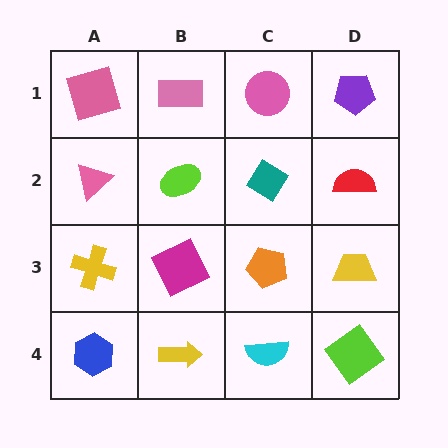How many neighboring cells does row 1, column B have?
3.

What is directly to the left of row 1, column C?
A pink rectangle.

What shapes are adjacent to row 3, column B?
A lime ellipse (row 2, column B), a yellow arrow (row 4, column B), a yellow cross (row 3, column A), an orange pentagon (row 3, column C).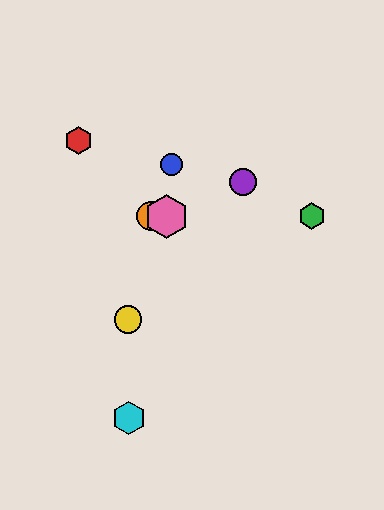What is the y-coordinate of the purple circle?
The purple circle is at y≈182.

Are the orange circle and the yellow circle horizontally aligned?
No, the orange circle is at y≈216 and the yellow circle is at y≈320.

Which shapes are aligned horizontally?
The green hexagon, the orange circle, the pink hexagon are aligned horizontally.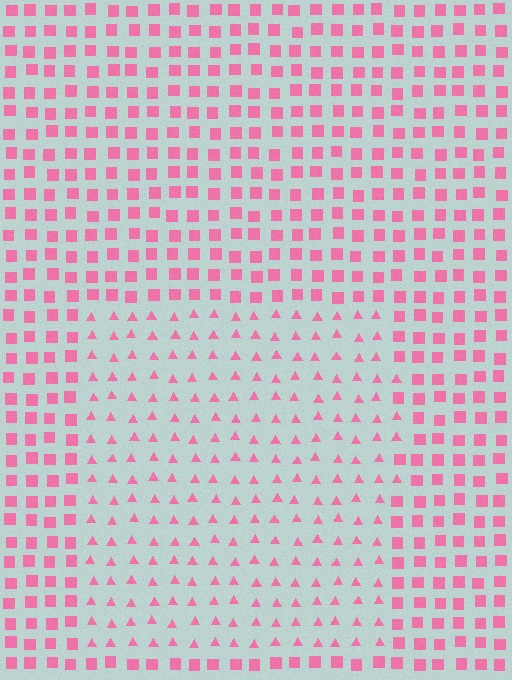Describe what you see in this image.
The image is filled with small pink elements arranged in a uniform grid. A rectangle-shaped region contains triangles, while the surrounding area contains squares. The boundary is defined purely by the change in element shape.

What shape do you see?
I see a rectangle.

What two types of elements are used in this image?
The image uses triangles inside the rectangle region and squares outside it.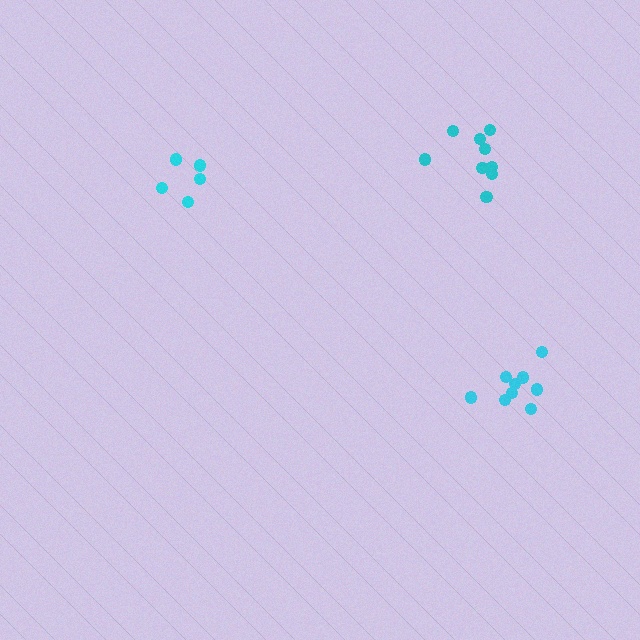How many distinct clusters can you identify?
There are 3 distinct clusters.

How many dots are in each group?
Group 1: 5 dots, Group 2: 9 dots, Group 3: 9 dots (23 total).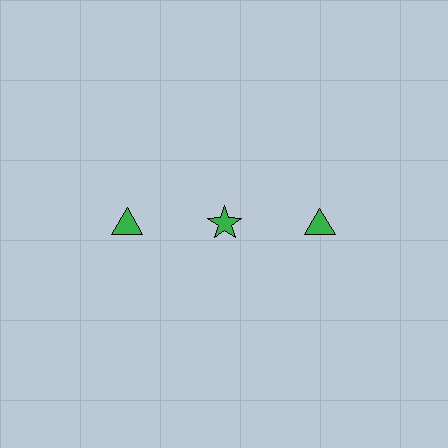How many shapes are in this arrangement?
There are 3 shapes arranged in a grid pattern.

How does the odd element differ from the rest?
It has a different shape: star instead of triangle.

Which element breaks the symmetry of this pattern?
The green star in the top row, second from left column breaks the symmetry. All other shapes are green triangles.